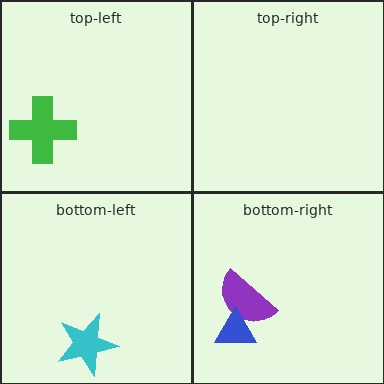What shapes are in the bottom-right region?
The purple semicircle, the blue triangle.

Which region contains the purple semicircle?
The bottom-right region.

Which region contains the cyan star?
The bottom-left region.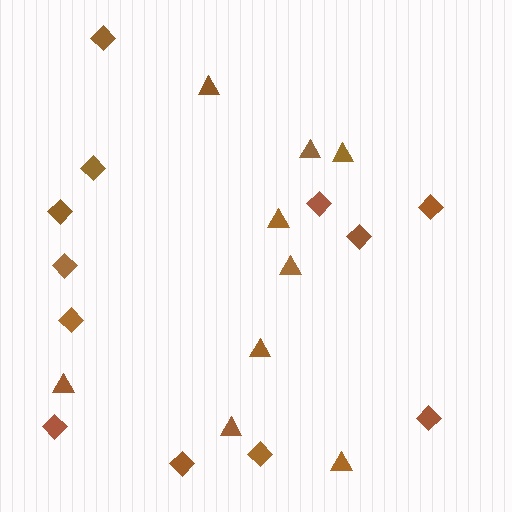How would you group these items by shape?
There are 2 groups: one group of triangles (9) and one group of diamonds (12).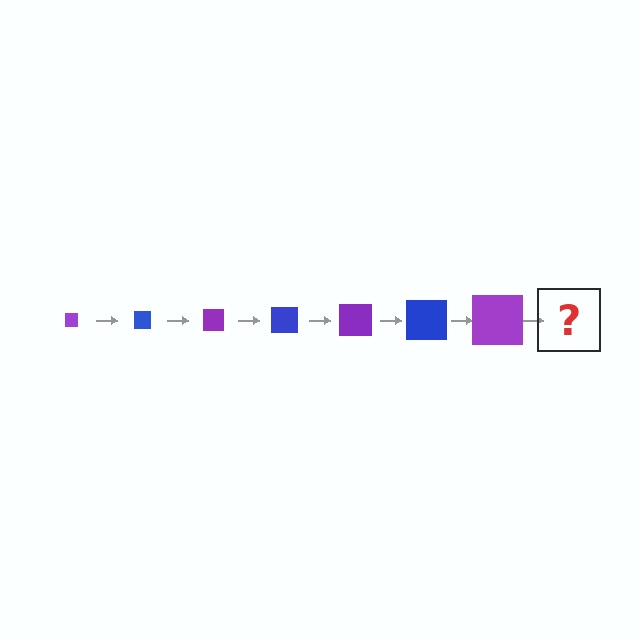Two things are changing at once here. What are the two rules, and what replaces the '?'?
The two rules are that the square grows larger each step and the color cycles through purple and blue. The '?' should be a blue square, larger than the previous one.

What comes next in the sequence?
The next element should be a blue square, larger than the previous one.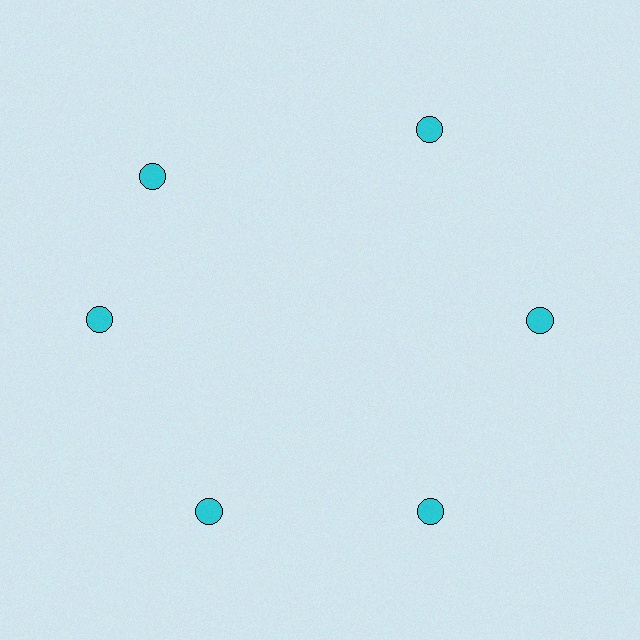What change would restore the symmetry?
The symmetry would be restored by rotating it back into even spacing with its neighbors so that all 6 circles sit at equal angles and equal distance from the center.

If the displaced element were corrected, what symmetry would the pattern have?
It would have 6-fold rotational symmetry — the pattern would map onto itself every 60 degrees.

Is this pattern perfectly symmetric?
No. The 6 cyan circles are arranged in a ring, but one element near the 11 o'clock position is rotated out of alignment along the ring, breaking the 6-fold rotational symmetry.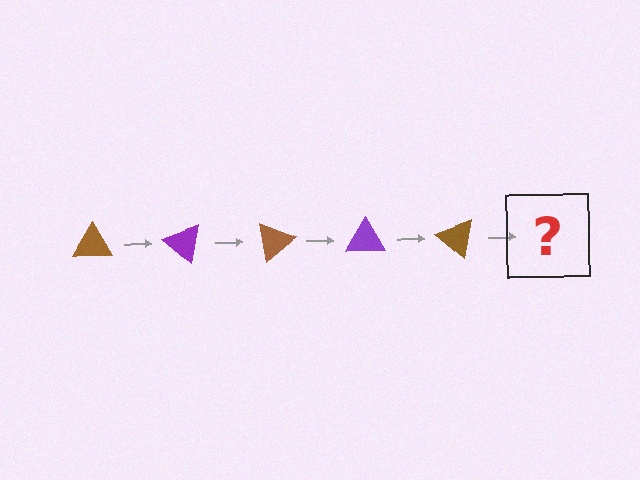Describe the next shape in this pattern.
It should be a purple triangle, rotated 200 degrees from the start.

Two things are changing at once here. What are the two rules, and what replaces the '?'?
The two rules are that it rotates 40 degrees each step and the color cycles through brown and purple. The '?' should be a purple triangle, rotated 200 degrees from the start.